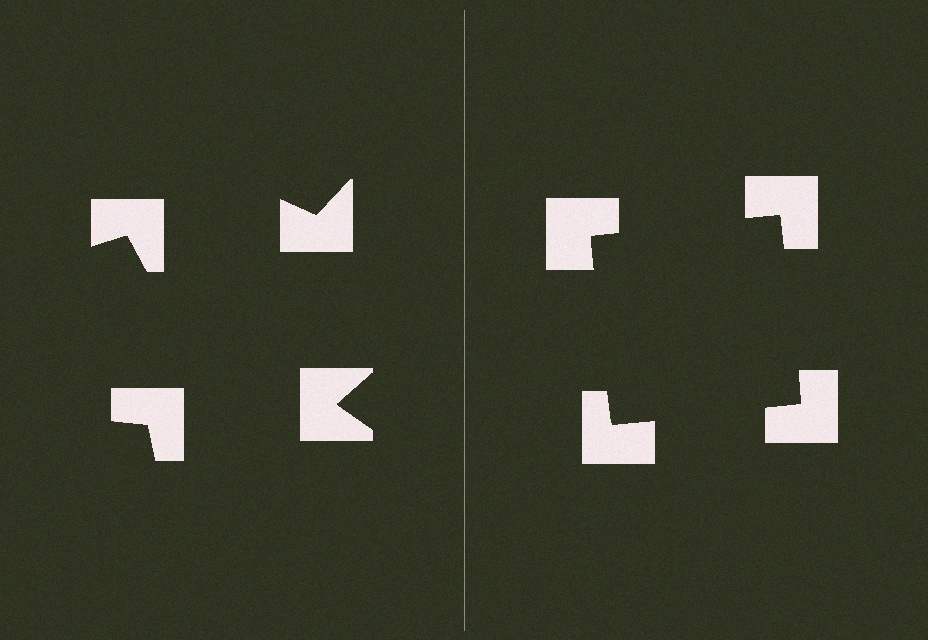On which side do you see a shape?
An illusory square appears on the right side. On the left side the wedge cuts are rotated, so no coherent shape forms.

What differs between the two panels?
The notched squares are positioned identically on both sides; only the wedge orientations differ. On the right they align to a square; on the left they are misaligned.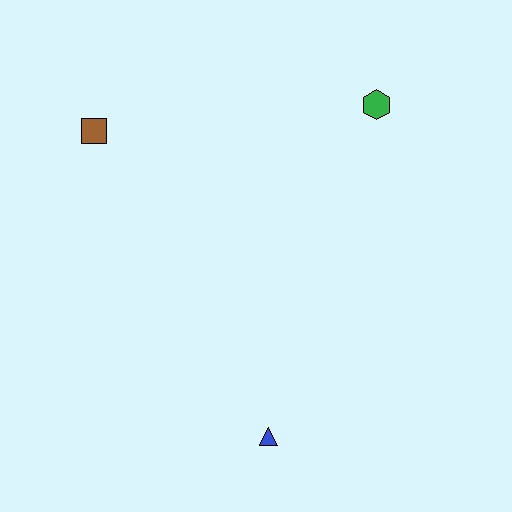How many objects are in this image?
There are 3 objects.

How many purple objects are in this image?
There are no purple objects.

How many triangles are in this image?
There is 1 triangle.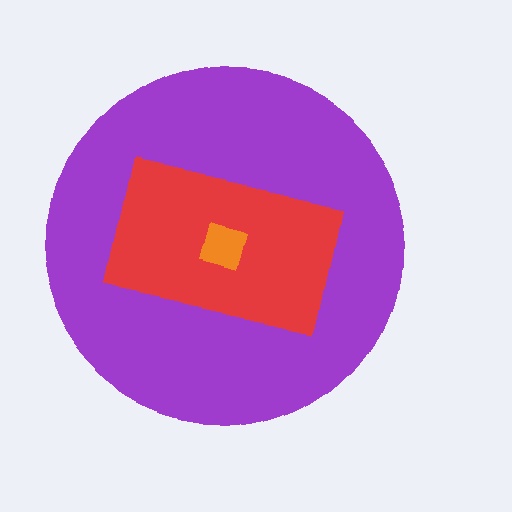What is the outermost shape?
The purple circle.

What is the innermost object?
The orange square.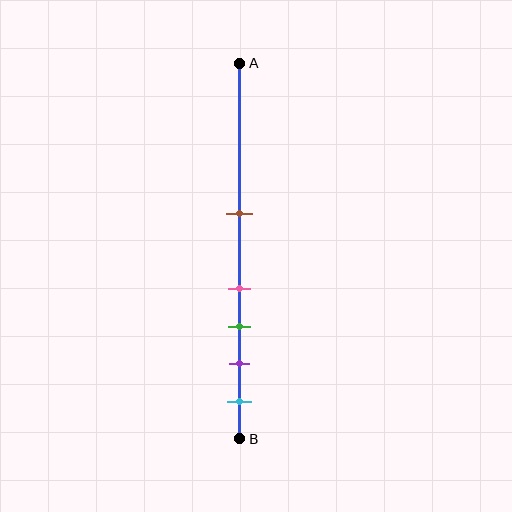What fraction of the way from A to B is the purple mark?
The purple mark is approximately 80% (0.8) of the way from A to B.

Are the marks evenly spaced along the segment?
No, the marks are not evenly spaced.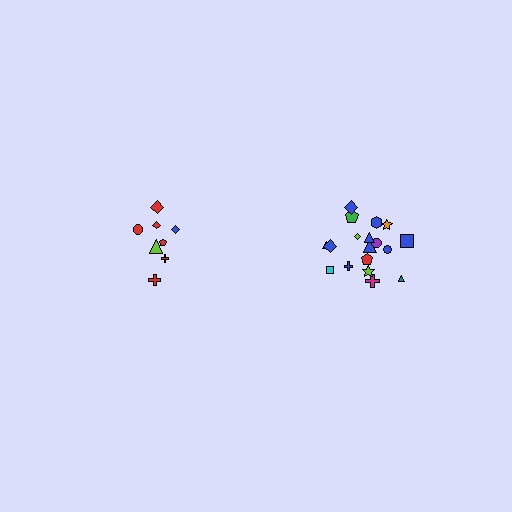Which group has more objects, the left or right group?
The right group.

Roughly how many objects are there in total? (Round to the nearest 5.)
Roughly 25 objects in total.